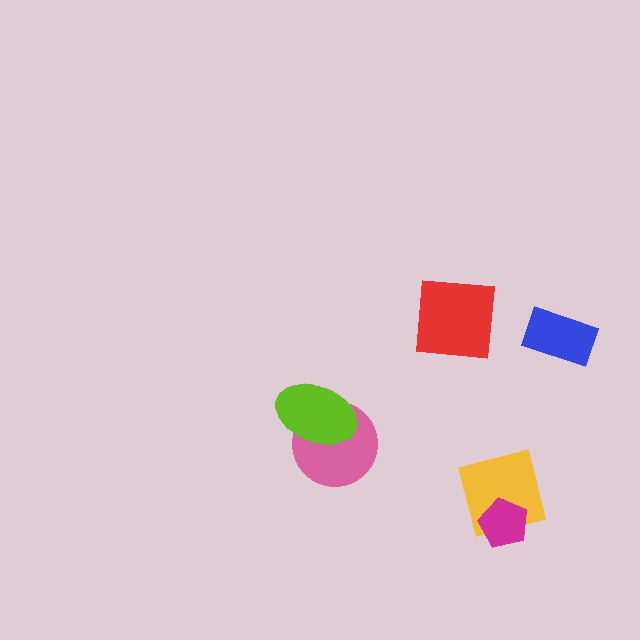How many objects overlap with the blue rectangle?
0 objects overlap with the blue rectangle.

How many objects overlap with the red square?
0 objects overlap with the red square.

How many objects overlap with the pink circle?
1 object overlaps with the pink circle.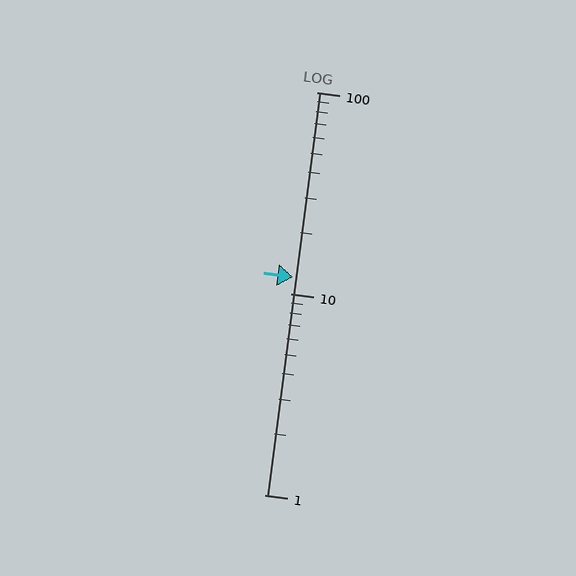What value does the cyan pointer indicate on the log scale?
The pointer indicates approximately 12.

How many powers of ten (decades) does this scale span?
The scale spans 2 decades, from 1 to 100.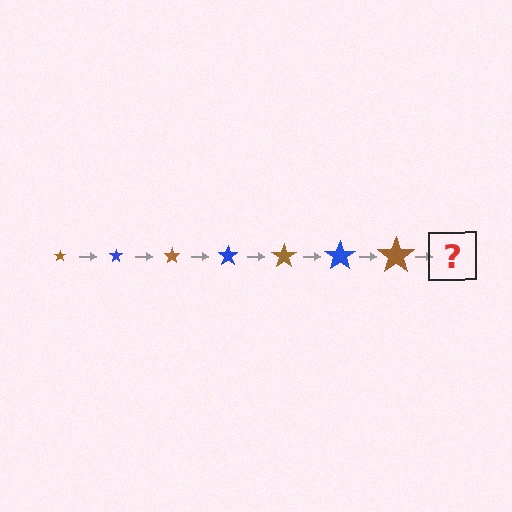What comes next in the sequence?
The next element should be a blue star, larger than the previous one.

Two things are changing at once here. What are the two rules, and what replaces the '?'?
The two rules are that the star grows larger each step and the color cycles through brown and blue. The '?' should be a blue star, larger than the previous one.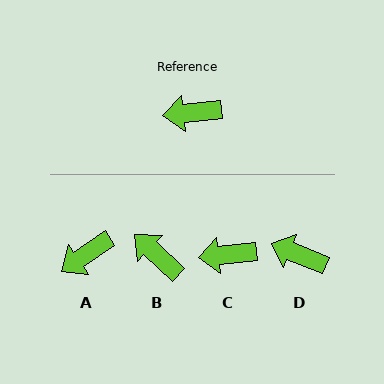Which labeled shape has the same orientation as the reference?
C.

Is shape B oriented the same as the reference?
No, it is off by about 49 degrees.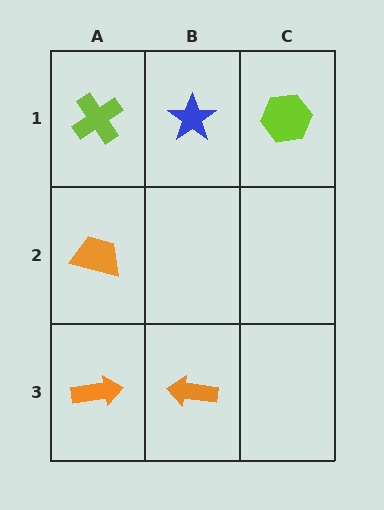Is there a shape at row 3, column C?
No, that cell is empty.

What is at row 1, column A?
A lime cross.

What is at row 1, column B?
A blue star.